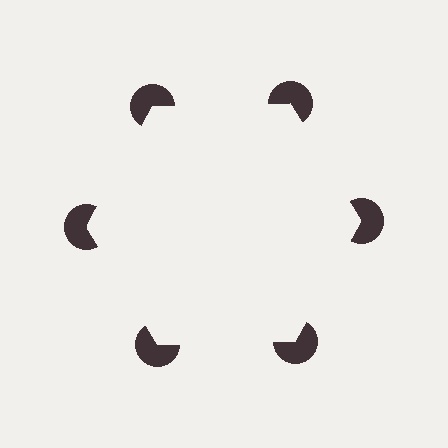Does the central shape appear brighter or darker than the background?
It typically appears slightly brighter than the background, even though no actual brightness change is drawn.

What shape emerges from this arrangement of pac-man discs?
An illusory hexagon — its edges are inferred from the aligned wedge cuts in the pac-man discs, not physically drawn.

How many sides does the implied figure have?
6 sides.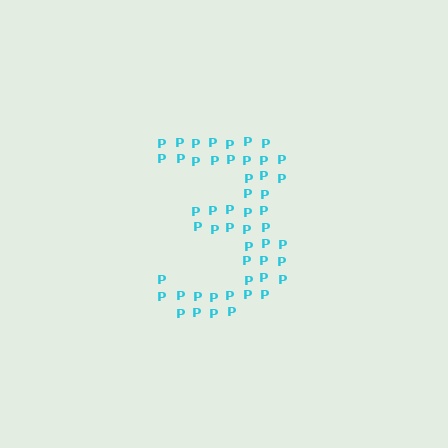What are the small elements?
The small elements are letter P's.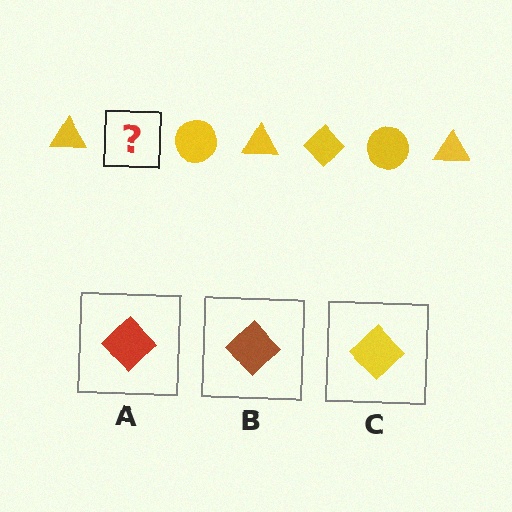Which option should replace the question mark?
Option C.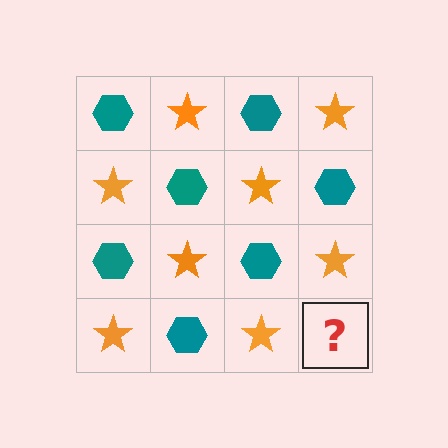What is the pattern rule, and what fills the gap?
The rule is that it alternates teal hexagon and orange star in a checkerboard pattern. The gap should be filled with a teal hexagon.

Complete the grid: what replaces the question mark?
The question mark should be replaced with a teal hexagon.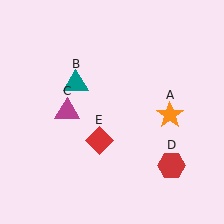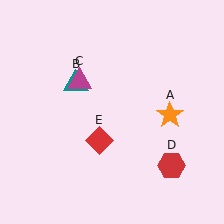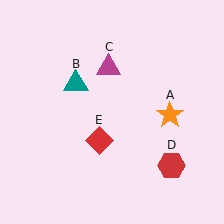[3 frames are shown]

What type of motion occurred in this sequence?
The magenta triangle (object C) rotated clockwise around the center of the scene.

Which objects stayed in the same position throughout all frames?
Orange star (object A) and teal triangle (object B) and red hexagon (object D) and red diamond (object E) remained stationary.